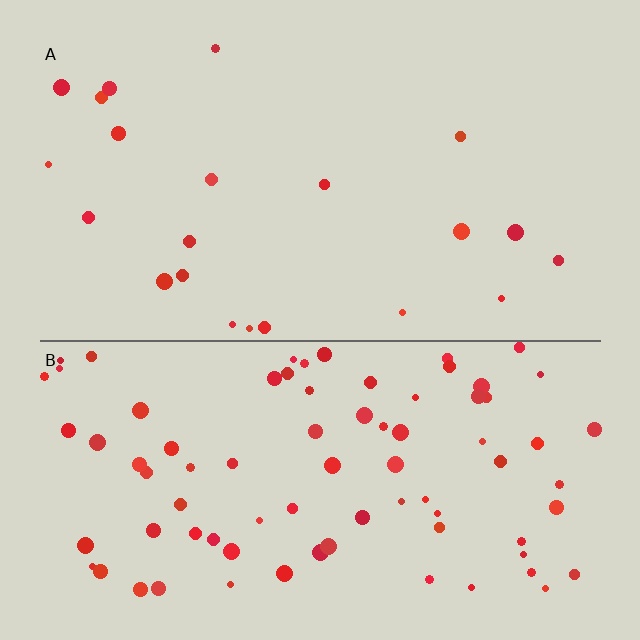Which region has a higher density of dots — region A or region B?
B (the bottom).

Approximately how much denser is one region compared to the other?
Approximately 3.8× — region B over region A.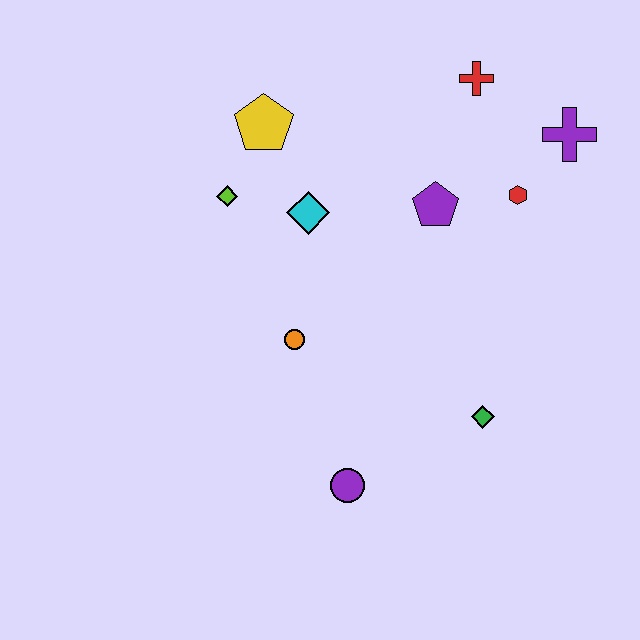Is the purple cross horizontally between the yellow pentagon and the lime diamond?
No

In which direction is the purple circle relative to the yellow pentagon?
The purple circle is below the yellow pentagon.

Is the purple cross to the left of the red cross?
No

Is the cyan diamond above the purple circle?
Yes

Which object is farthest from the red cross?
The purple circle is farthest from the red cross.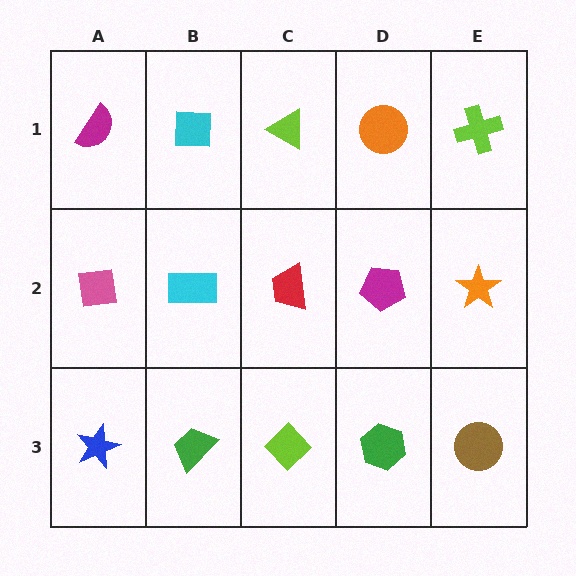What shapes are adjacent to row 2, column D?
An orange circle (row 1, column D), a green hexagon (row 3, column D), a red trapezoid (row 2, column C), an orange star (row 2, column E).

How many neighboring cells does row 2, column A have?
3.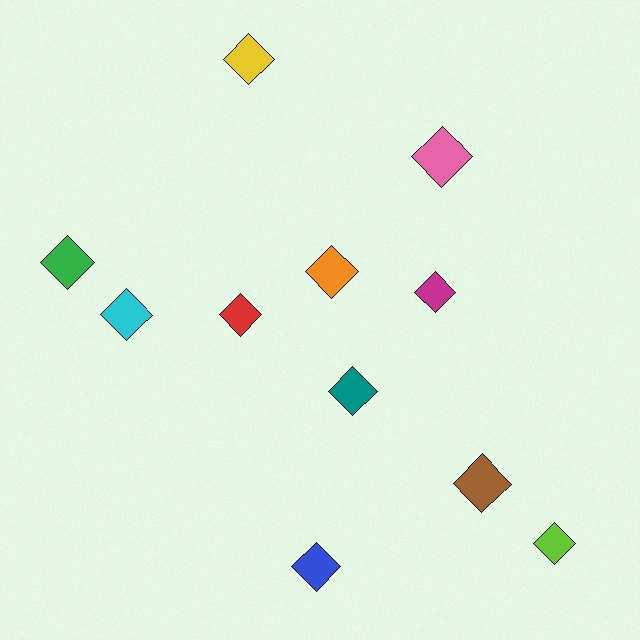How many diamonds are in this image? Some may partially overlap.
There are 11 diamonds.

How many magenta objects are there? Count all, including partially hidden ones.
There is 1 magenta object.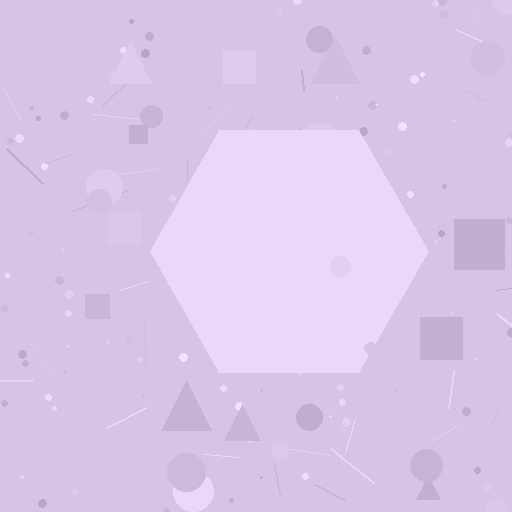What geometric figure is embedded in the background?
A hexagon is embedded in the background.